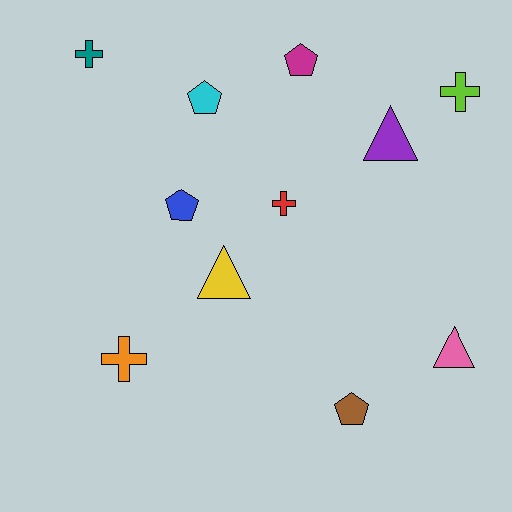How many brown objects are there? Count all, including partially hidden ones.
There is 1 brown object.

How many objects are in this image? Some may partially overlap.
There are 11 objects.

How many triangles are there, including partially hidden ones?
There are 3 triangles.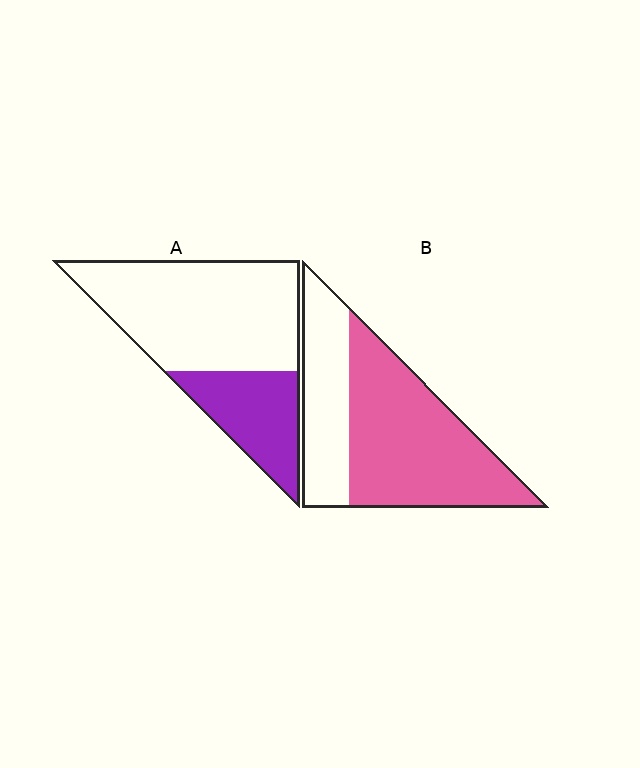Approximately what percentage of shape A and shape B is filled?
A is approximately 30% and B is approximately 65%.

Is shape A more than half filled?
No.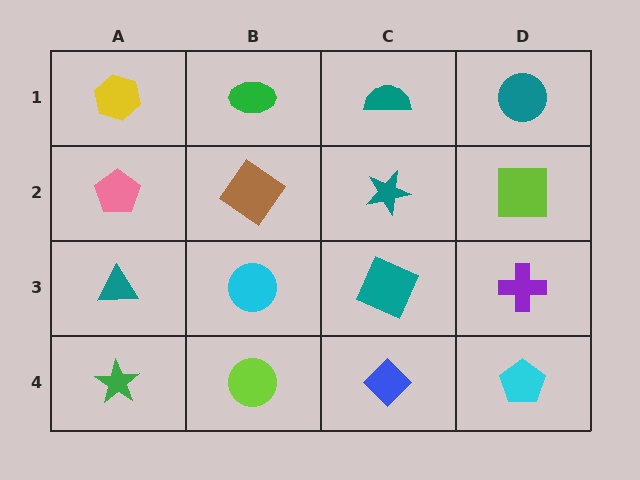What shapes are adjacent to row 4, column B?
A cyan circle (row 3, column B), a green star (row 4, column A), a blue diamond (row 4, column C).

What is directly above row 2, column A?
A yellow hexagon.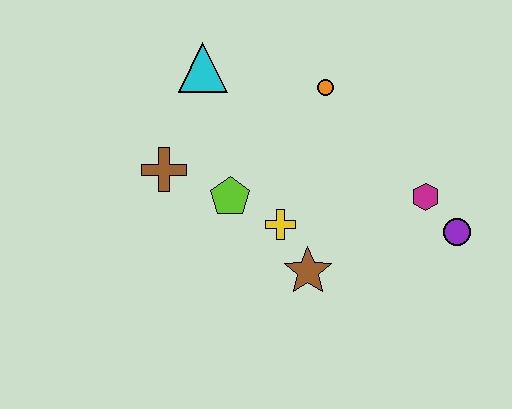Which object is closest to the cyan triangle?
The brown cross is closest to the cyan triangle.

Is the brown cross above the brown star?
Yes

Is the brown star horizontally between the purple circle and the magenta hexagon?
No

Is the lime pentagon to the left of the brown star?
Yes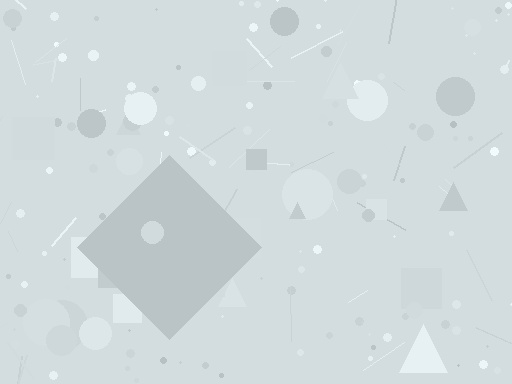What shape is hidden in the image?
A diamond is hidden in the image.